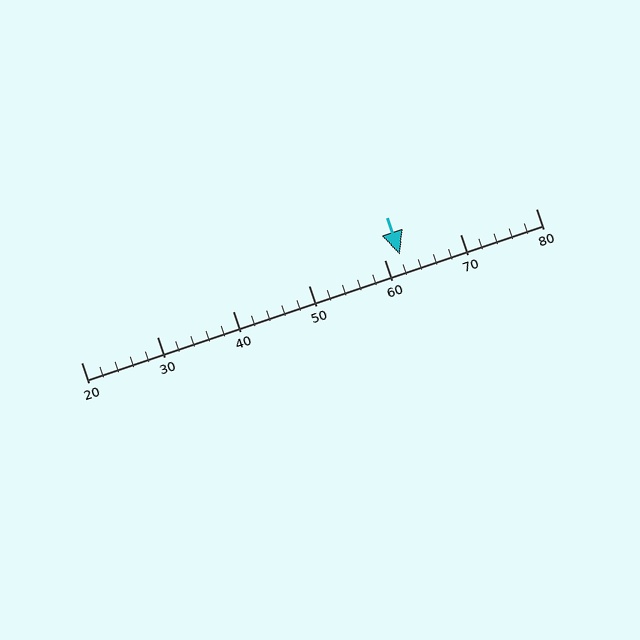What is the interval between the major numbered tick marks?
The major tick marks are spaced 10 units apart.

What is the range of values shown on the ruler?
The ruler shows values from 20 to 80.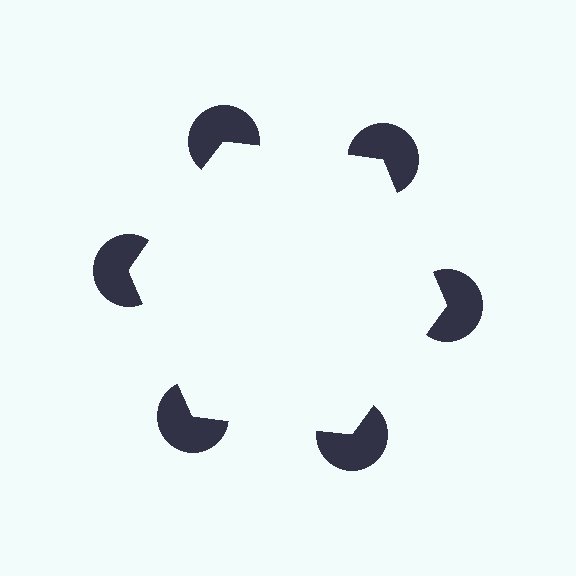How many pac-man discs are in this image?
There are 6 — one at each vertex of the illusory hexagon.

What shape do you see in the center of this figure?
An illusory hexagon — its edges are inferred from the aligned wedge cuts in the pac-man discs, not physically drawn.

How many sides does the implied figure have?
6 sides.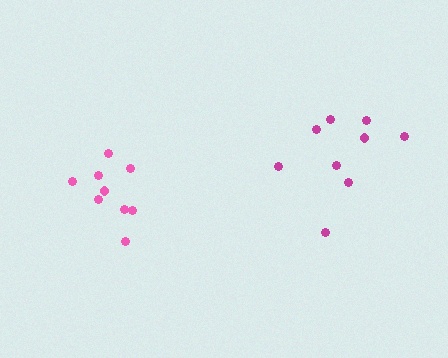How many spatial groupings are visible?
There are 2 spatial groupings.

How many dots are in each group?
Group 1: 9 dots, Group 2: 9 dots (18 total).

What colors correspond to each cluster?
The clusters are colored: pink, magenta.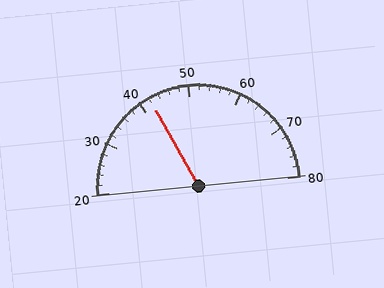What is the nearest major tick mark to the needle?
The nearest major tick mark is 40.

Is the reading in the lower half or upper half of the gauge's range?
The reading is in the lower half of the range (20 to 80).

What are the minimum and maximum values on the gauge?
The gauge ranges from 20 to 80.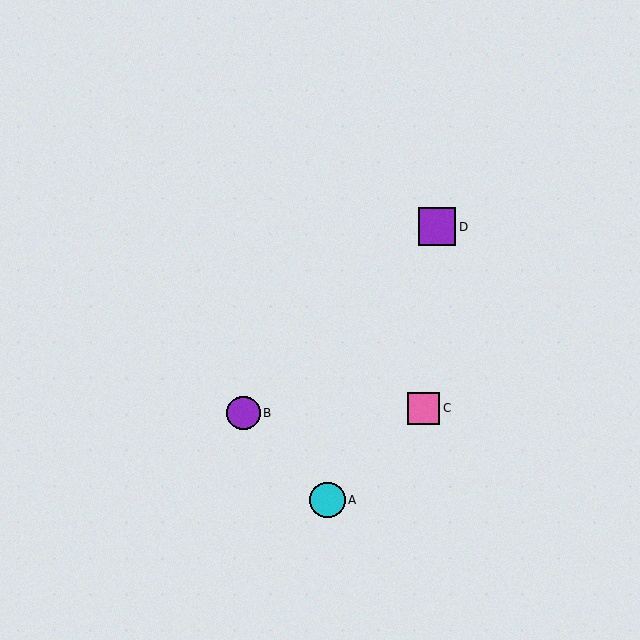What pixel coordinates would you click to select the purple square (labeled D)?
Click at (437, 227) to select the purple square D.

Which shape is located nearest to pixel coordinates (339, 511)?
The cyan circle (labeled A) at (327, 500) is nearest to that location.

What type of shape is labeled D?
Shape D is a purple square.